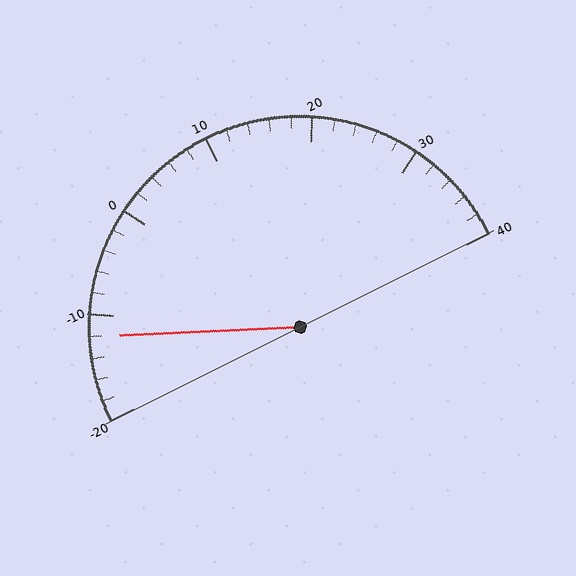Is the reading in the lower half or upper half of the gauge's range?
The reading is in the lower half of the range (-20 to 40).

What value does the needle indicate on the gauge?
The needle indicates approximately -12.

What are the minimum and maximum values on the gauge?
The gauge ranges from -20 to 40.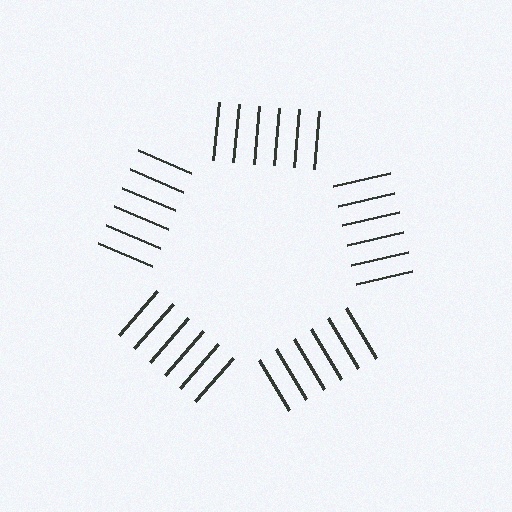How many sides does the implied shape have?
5 sides — the line-ends trace a pentagon.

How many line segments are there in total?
30 — 6 along each of the 5 edges.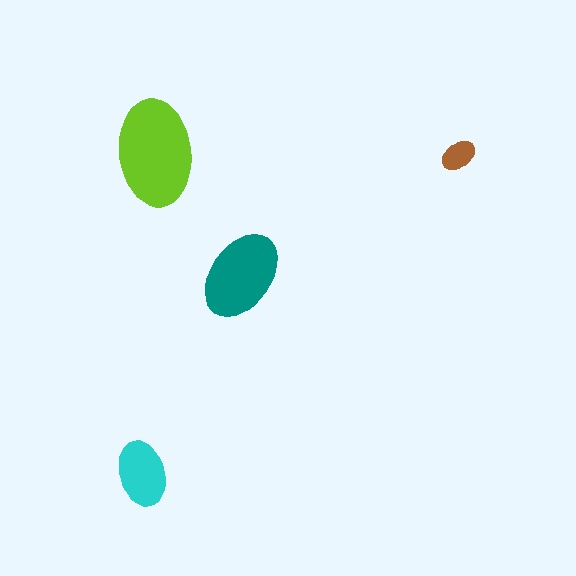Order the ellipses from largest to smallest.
the lime one, the teal one, the cyan one, the brown one.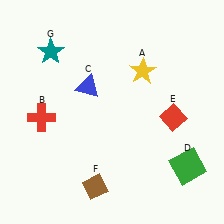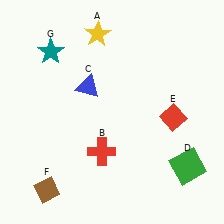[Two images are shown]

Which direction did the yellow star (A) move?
The yellow star (A) moved left.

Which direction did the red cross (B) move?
The red cross (B) moved right.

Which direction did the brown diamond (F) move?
The brown diamond (F) moved left.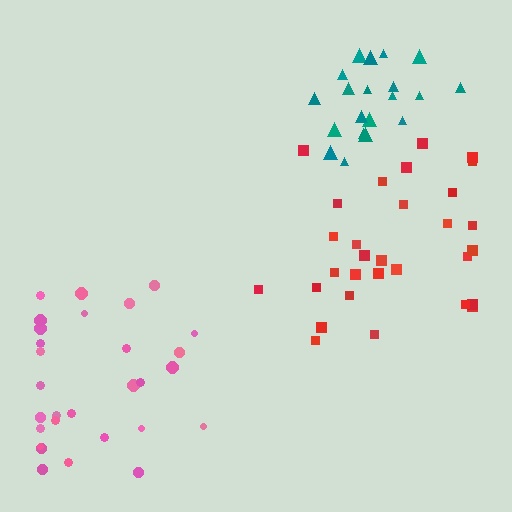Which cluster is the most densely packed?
Teal.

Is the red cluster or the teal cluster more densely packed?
Teal.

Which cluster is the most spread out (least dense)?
Pink.